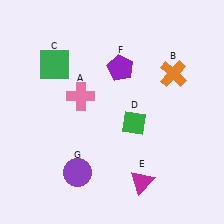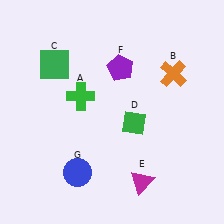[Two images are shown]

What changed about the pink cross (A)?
In Image 1, A is pink. In Image 2, it changed to green.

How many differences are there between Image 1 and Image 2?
There are 2 differences between the two images.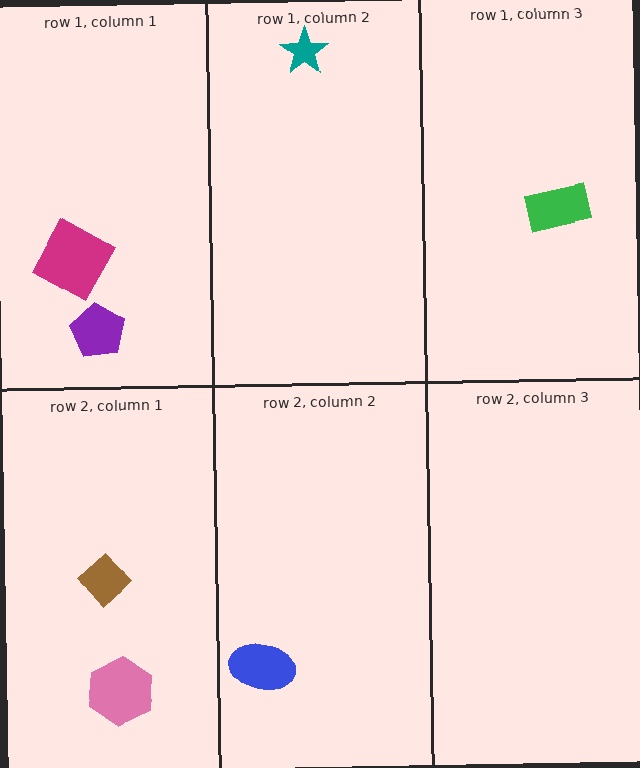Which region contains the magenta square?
The row 1, column 1 region.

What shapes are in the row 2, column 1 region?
The pink hexagon, the brown diamond.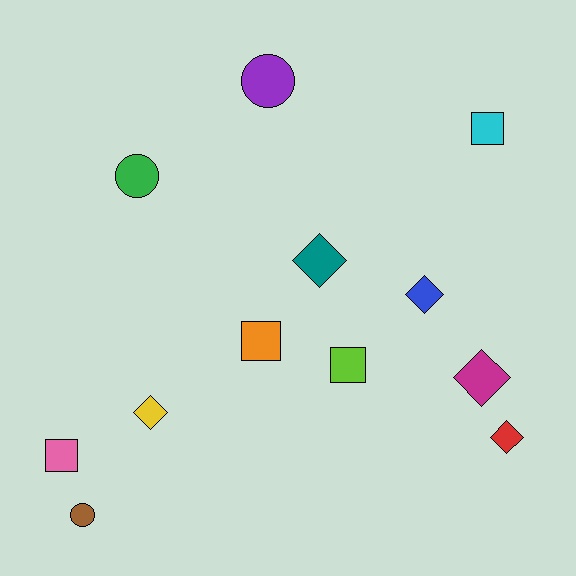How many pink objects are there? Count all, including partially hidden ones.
There is 1 pink object.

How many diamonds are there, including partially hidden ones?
There are 5 diamonds.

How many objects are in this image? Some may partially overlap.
There are 12 objects.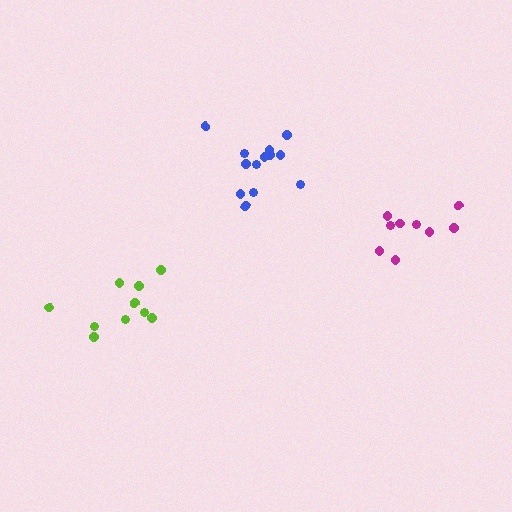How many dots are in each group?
Group 1: 11 dots, Group 2: 13 dots, Group 3: 9 dots (33 total).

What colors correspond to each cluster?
The clusters are colored: lime, blue, magenta.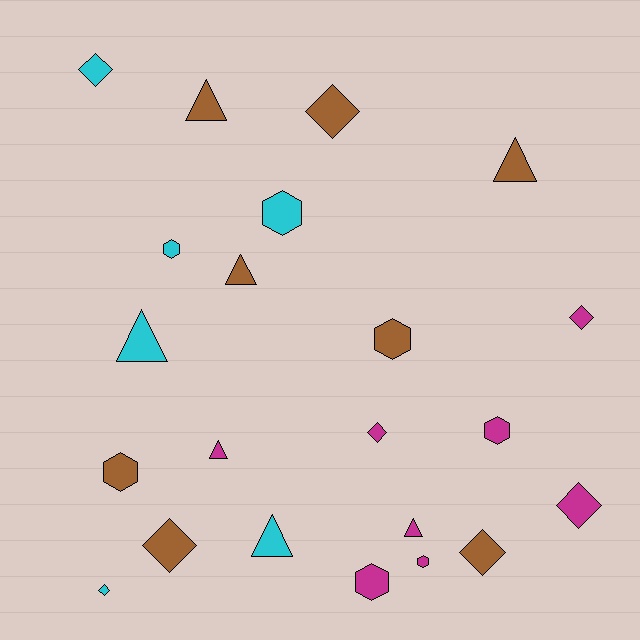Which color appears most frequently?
Magenta, with 8 objects.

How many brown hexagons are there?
There are 2 brown hexagons.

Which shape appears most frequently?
Diamond, with 8 objects.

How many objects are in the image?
There are 22 objects.